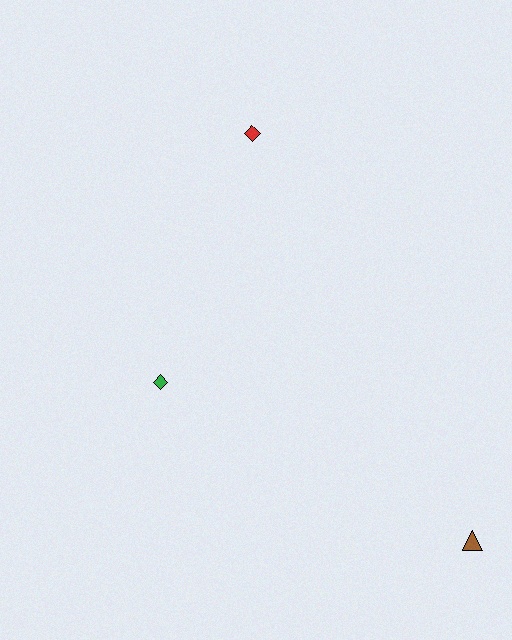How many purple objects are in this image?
There are no purple objects.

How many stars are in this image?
There are no stars.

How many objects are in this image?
There are 3 objects.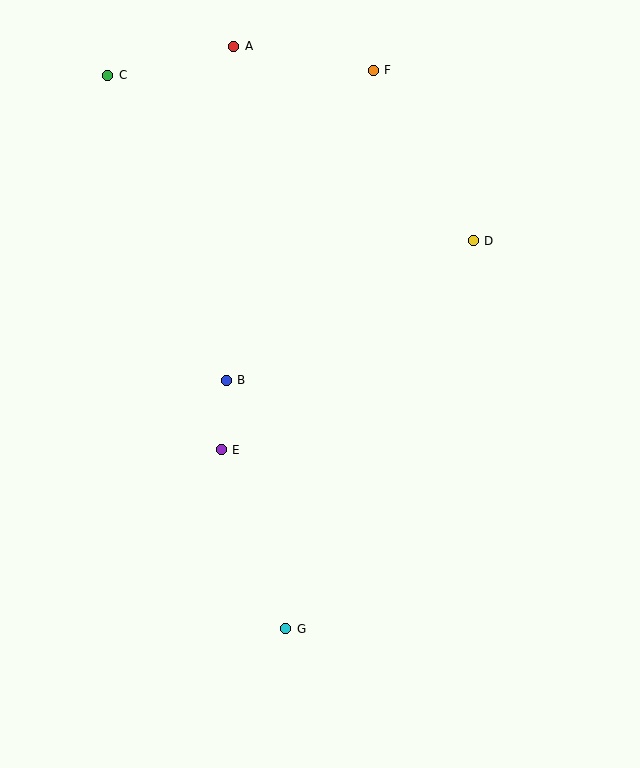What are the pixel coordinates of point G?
Point G is at (286, 629).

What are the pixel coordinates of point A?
Point A is at (234, 46).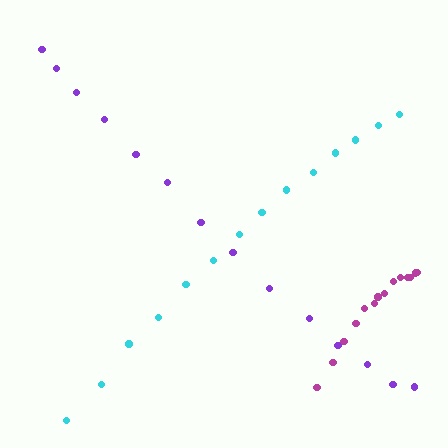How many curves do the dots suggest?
There are 3 distinct paths.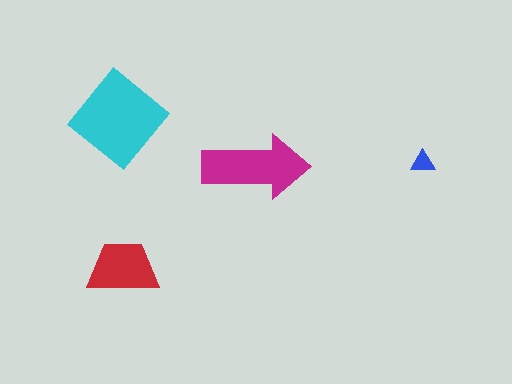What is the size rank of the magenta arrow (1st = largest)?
2nd.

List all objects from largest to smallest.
The cyan diamond, the magenta arrow, the red trapezoid, the blue triangle.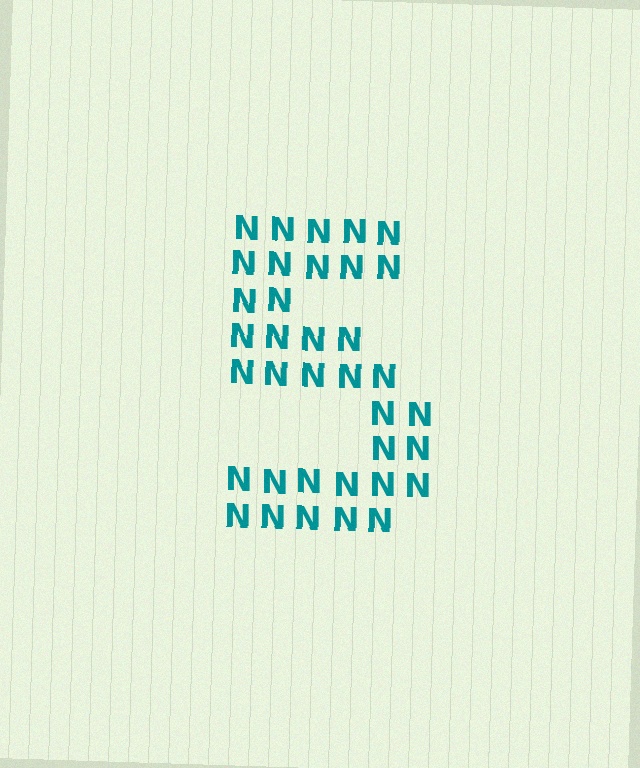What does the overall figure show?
The overall figure shows the digit 5.